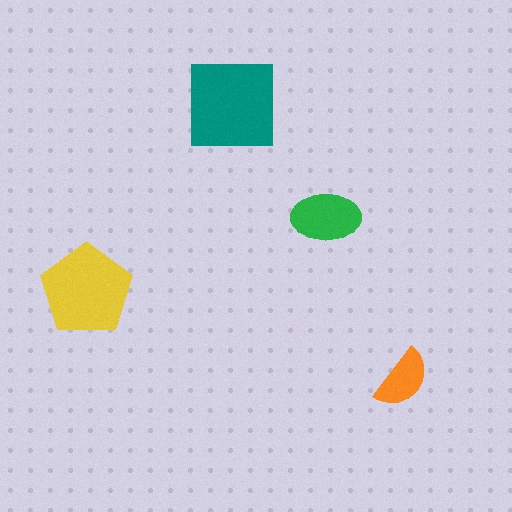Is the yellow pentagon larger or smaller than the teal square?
Smaller.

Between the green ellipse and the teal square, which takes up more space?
The teal square.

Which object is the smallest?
The orange semicircle.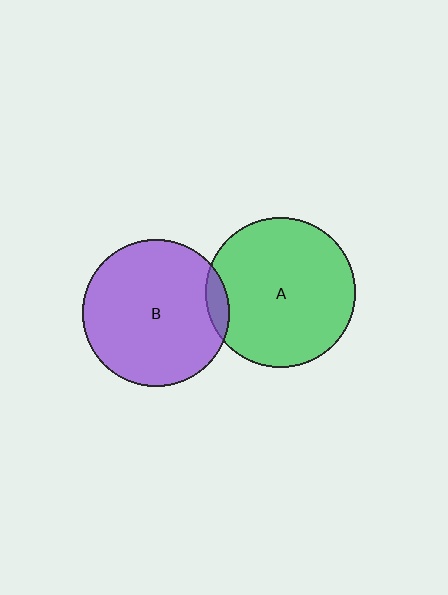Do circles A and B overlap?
Yes.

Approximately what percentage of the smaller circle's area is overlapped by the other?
Approximately 5%.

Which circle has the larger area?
Circle A (green).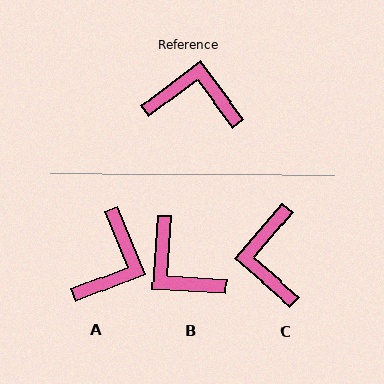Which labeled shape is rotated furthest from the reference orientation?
B, about 139 degrees away.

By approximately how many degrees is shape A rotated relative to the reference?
Approximately 105 degrees clockwise.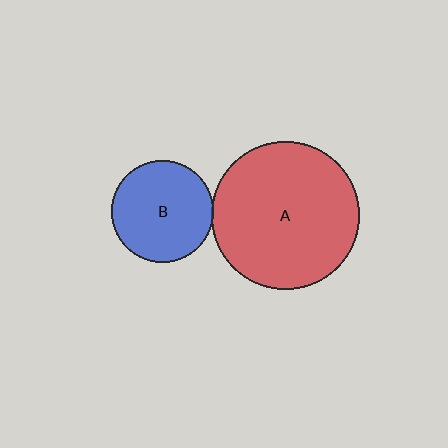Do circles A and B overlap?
Yes.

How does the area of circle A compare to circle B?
Approximately 2.1 times.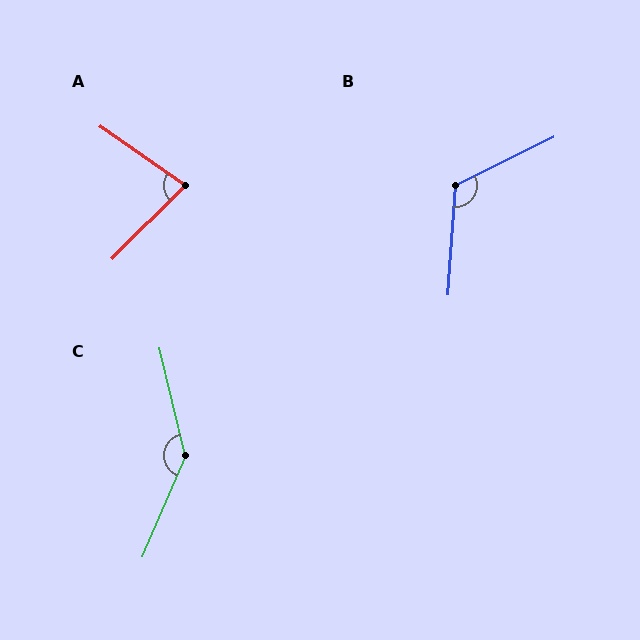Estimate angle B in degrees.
Approximately 120 degrees.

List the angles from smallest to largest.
A (79°), B (120°), C (143°).